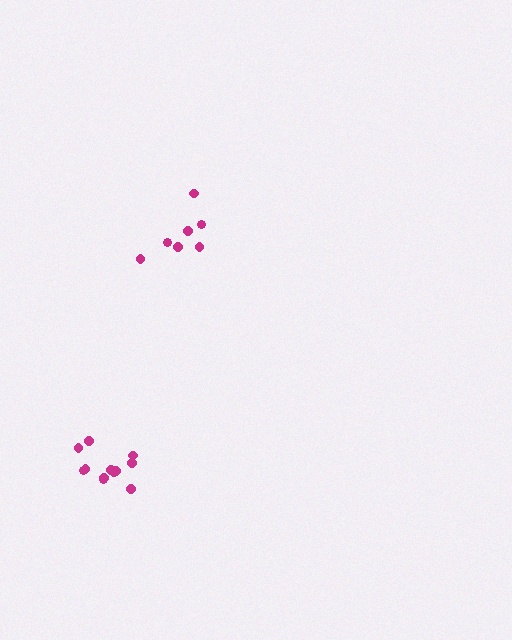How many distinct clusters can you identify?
There are 2 distinct clusters.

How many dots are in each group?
Group 1: 12 dots, Group 2: 7 dots (19 total).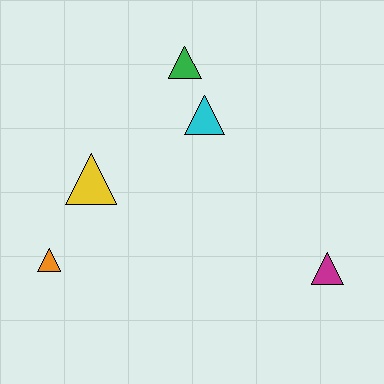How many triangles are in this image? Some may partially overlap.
There are 5 triangles.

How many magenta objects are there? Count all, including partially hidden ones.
There is 1 magenta object.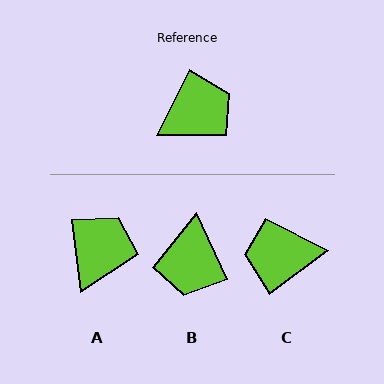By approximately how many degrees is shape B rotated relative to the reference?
Approximately 129 degrees clockwise.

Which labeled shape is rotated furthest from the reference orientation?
C, about 153 degrees away.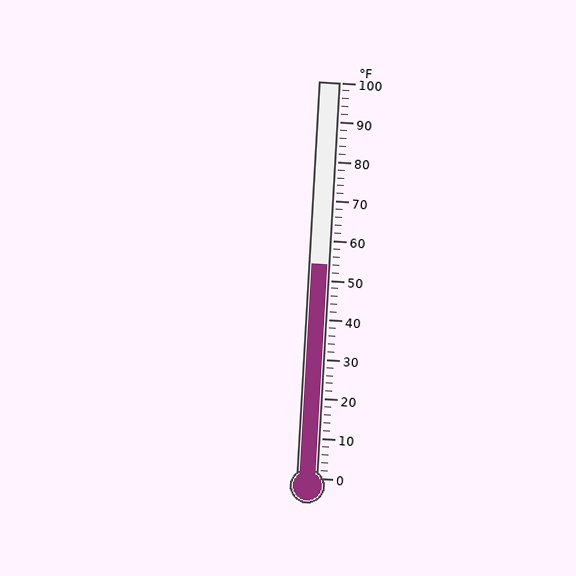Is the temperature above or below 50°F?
The temperature is above 50°F.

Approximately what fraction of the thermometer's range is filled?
The thermometer is filled to approximately 55% of its range.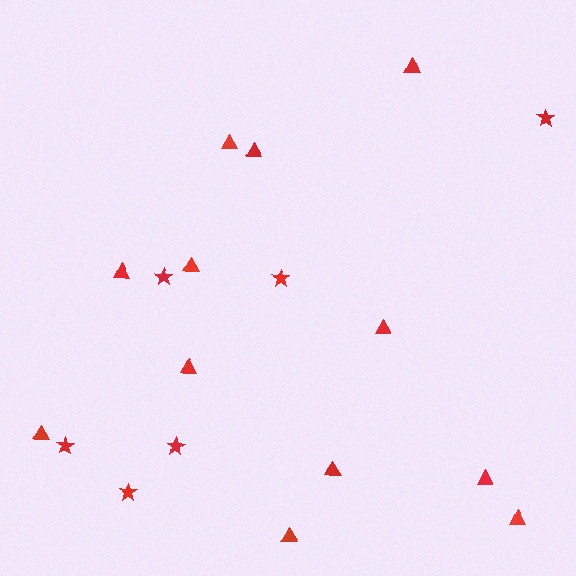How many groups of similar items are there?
There are 2 groups: one group of triangles (12) and one group of stars (6).